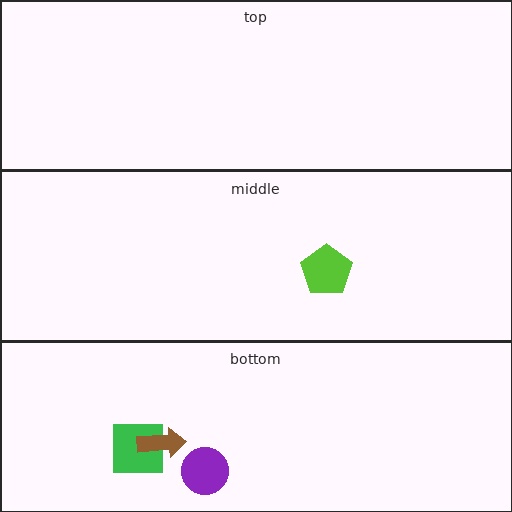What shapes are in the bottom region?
The green square, the purple circle, the brown arrow.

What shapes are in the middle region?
The lime pentagon.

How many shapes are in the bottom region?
3.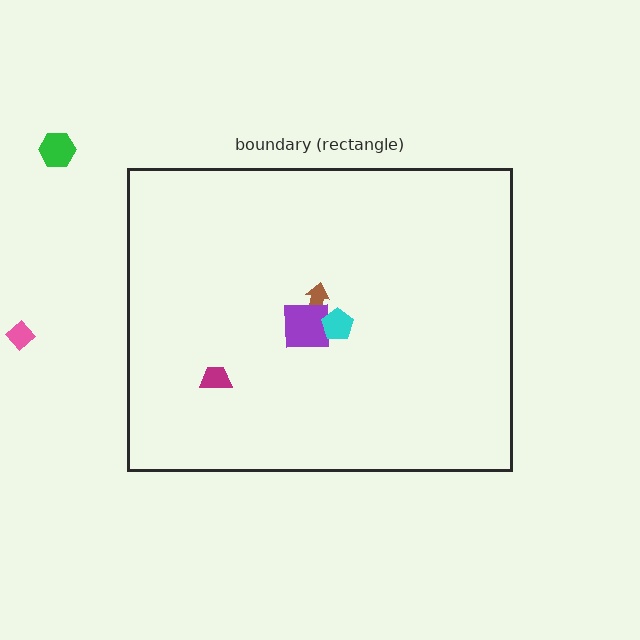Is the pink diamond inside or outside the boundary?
Outside.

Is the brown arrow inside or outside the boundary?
Inside.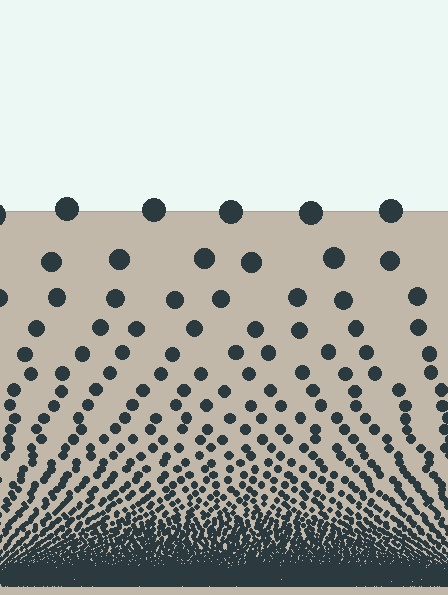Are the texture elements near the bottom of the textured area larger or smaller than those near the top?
Smaller. The gradient is inverted — elements near the bottom are smaller and denser.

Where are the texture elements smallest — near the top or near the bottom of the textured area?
Near the bottom.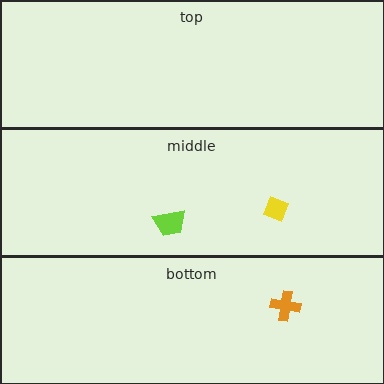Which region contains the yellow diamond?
The middle region.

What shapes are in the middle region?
The lime trapezoid, the yellow diamond.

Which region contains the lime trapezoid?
The middle region.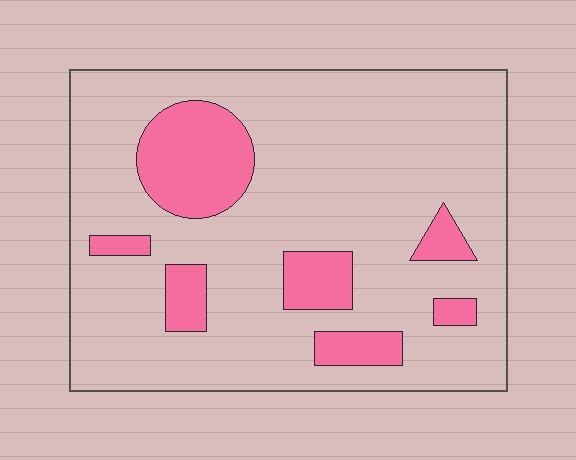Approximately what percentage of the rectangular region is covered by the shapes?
Approximately 20%.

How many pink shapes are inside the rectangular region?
7.